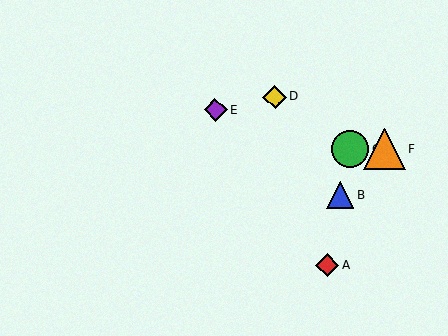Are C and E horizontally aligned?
No, C is at y≈149 and E is at y≈110.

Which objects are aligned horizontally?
Objects C, F are aligned horizontally.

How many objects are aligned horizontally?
2 objects (C, F) are aligned horizontally.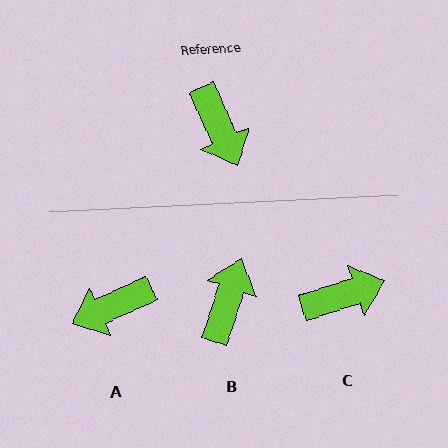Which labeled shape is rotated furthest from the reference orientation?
B, about 137 degrees away.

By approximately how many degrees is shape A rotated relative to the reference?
Approximately 90 degrees clockwise.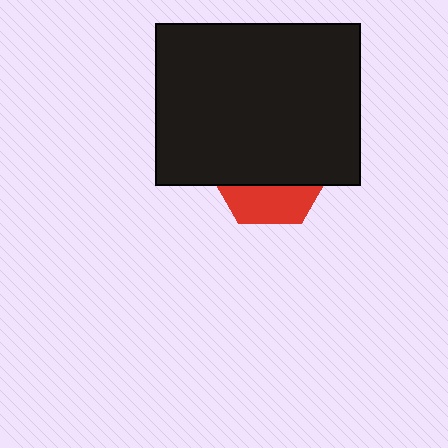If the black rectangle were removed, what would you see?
You would see the complete red hexagon.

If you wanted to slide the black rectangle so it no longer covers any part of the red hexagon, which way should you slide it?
Slide it up — that is the most direct way to separate the two shapes.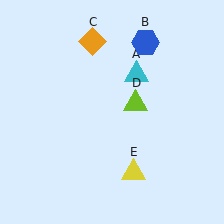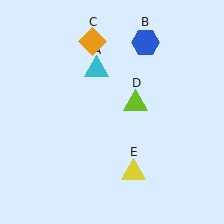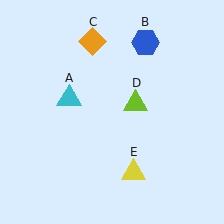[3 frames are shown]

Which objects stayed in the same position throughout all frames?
Blue hexagon (object B) and orange diamond (object C) and lime triangle (object D) and yellow triangle (object E) remained stationary.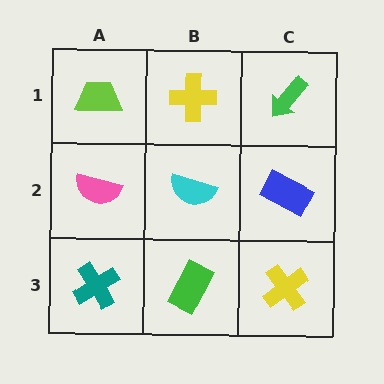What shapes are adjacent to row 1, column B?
A cyan semicircle (row 2, column B), a lime trapezoid (row 1, column A), a green arrow (row 1, column C).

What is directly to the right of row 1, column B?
A green arrow.